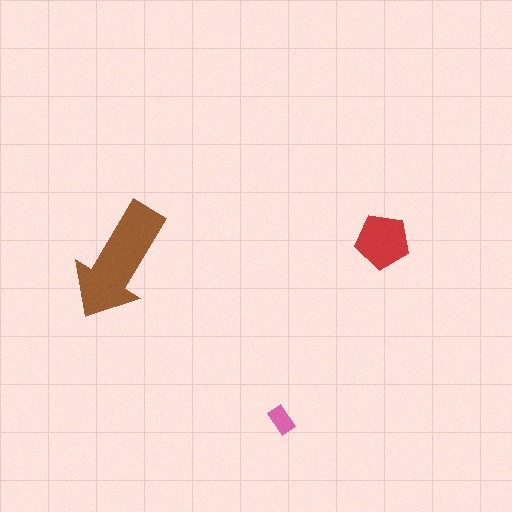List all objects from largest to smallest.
The brown arrow, the red pentagon, the pink rectangle.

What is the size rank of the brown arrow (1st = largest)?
1st.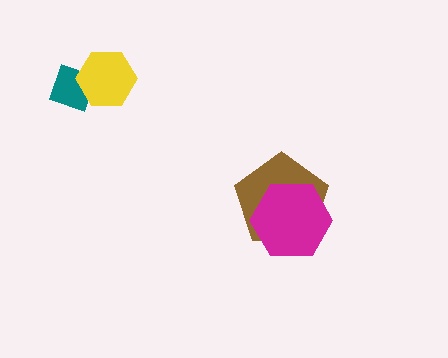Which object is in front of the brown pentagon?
The magenta hexagon is in front of the brown pentagon.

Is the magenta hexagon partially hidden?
No, no other shape covers it.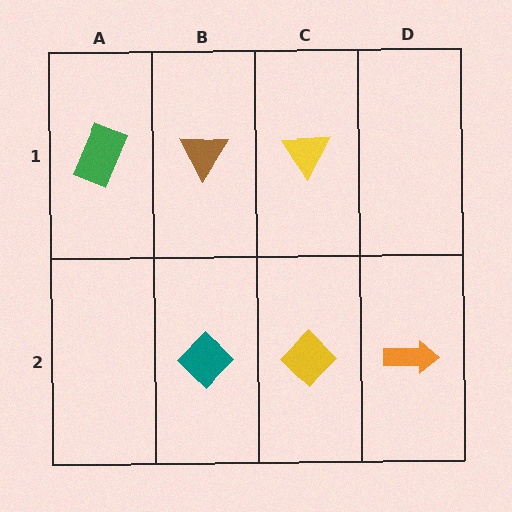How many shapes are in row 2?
3 shapes.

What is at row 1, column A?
A green rectangle.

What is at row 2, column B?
A teal diamond.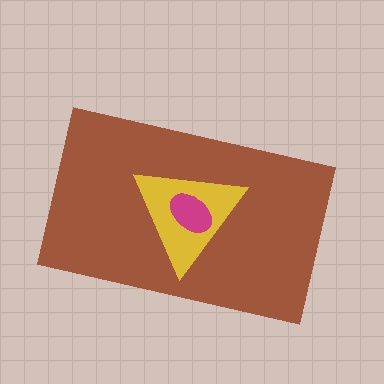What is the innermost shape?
The magenta ellipse.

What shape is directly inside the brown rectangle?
The yellow triangle.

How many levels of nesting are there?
3.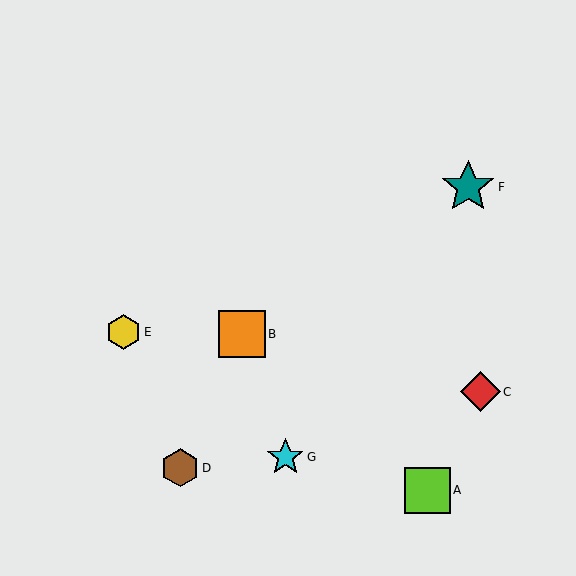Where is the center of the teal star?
The center of the teal star is at (468, 187).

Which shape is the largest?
The teal star (labeled F) is the largest.